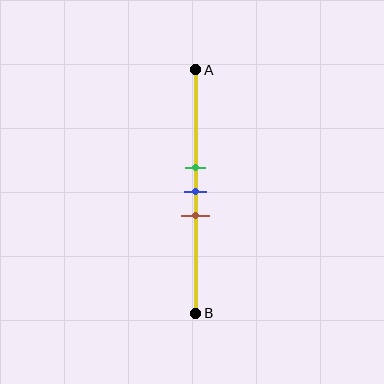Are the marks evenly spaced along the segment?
Yes, the marks are approximately evenly spaced.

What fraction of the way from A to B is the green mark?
The green mark is approximately 40% (0.4) of the way from A to B.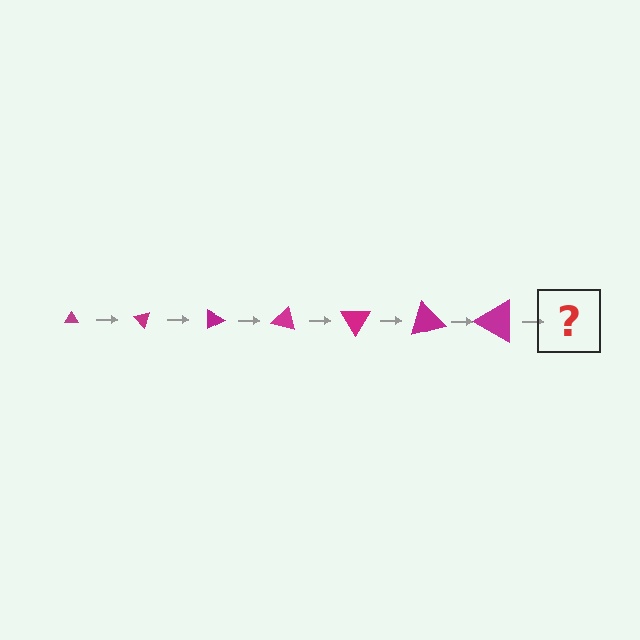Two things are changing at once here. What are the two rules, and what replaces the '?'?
The two rules are that the triangle grows larger each step and it rotates 45 degrees each step. The '?' should be a triangle, larger than the previous one and rotated 315 degrees from the start.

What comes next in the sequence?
The next element should be a triangle, larger than the previous one and rotated 315 degrees from the start.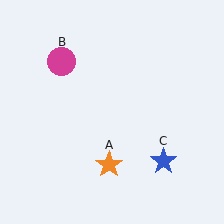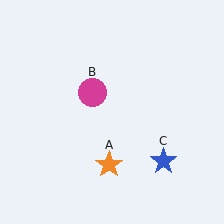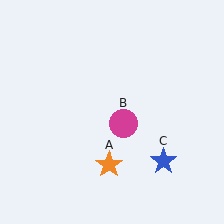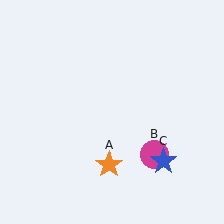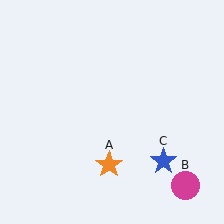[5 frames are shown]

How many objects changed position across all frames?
1 object changed position: magenta circle (object B).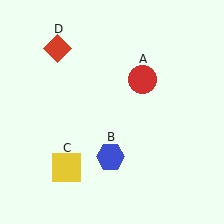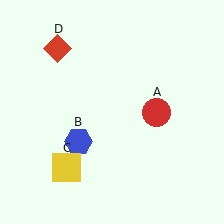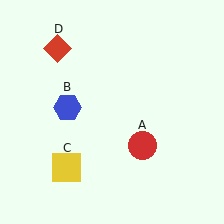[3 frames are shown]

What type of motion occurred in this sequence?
The red circle (object A), blue hexagon (object B) rotated clockwise around the center of the scene.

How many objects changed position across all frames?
2 objects changed position: red circle (object A), blue hexagon (object B).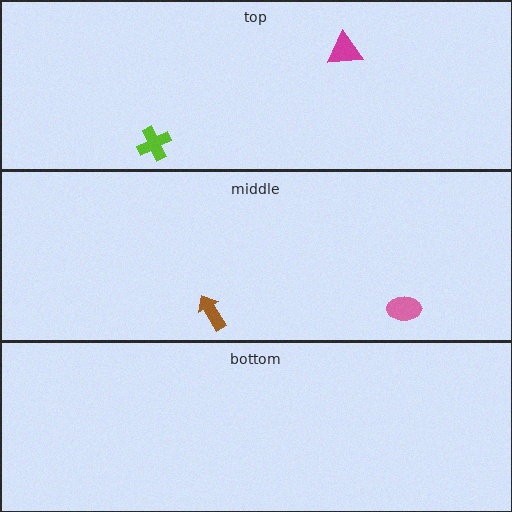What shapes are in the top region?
The lime cross, the magenta triangle.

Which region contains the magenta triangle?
The top region.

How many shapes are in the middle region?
2.